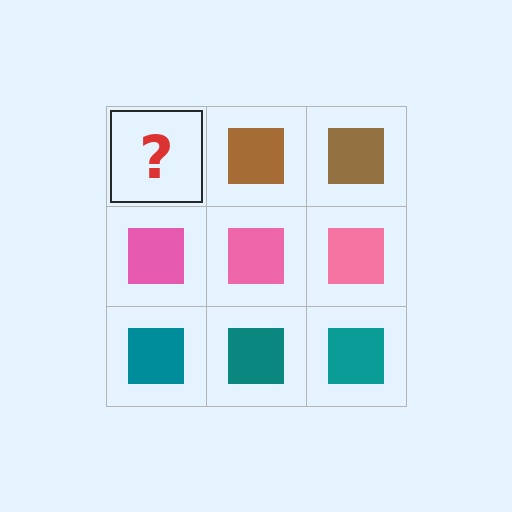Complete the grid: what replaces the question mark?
The question mark should be replaced with a brown square.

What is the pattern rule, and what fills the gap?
The rule is that each row has a consistent color. The gap should be filled with a brown square.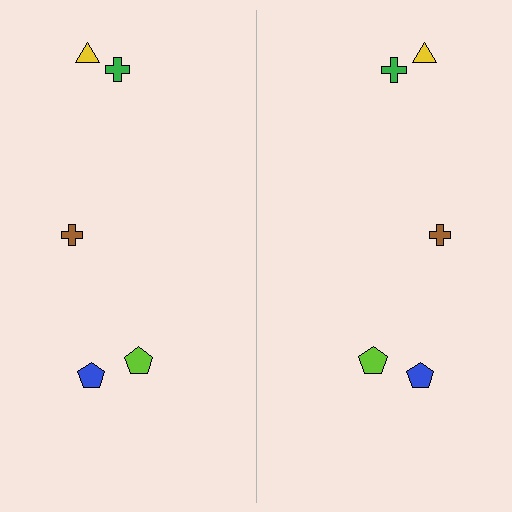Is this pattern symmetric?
Yes, this pattern has bilateral (reflection) symmetry.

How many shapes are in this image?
There are 10 shapes in this image.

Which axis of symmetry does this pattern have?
The pattern has a vertical axis of symmetry running through the center of the image.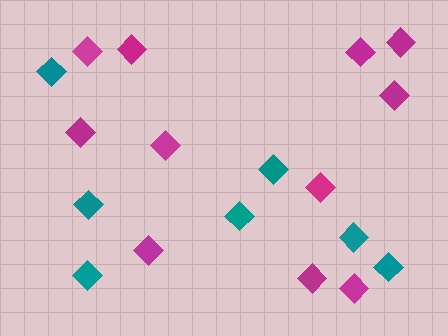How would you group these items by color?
There are 2 groups: one group of magenta diamonds (11) and one group of teal diamonds (7).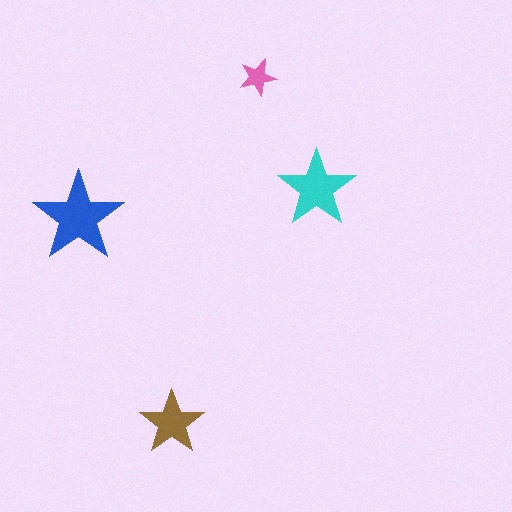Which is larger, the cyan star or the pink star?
The cyan one.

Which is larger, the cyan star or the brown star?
The cyan one.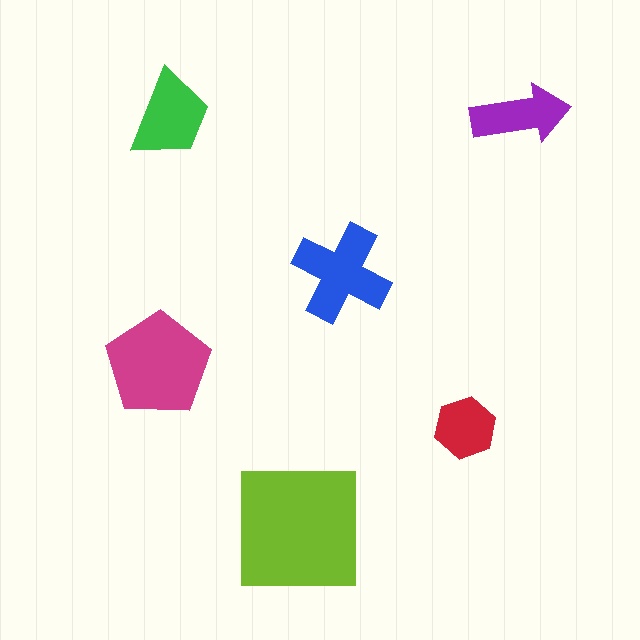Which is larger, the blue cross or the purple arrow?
The blue cross.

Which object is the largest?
The lime square.